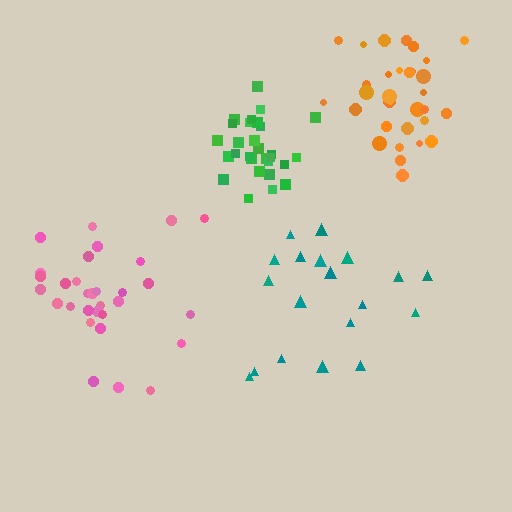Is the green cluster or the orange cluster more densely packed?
Green.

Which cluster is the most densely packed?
Green.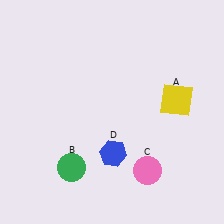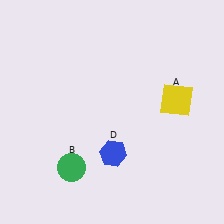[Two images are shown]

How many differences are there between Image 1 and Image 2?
There is 1 difference between the two images.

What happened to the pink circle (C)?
The pink circle (C) was removed in Image 2. It was in the bottom-right area of Image 1.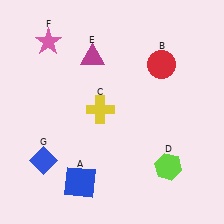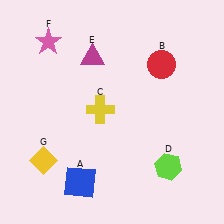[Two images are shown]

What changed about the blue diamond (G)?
In Image 1, G is blue. In Image 2, it changed to yellow.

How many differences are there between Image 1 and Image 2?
There is 1 difference between the two images.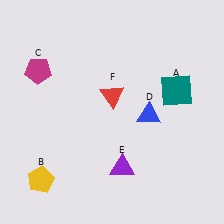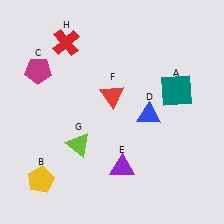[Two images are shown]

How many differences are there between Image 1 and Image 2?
There are 2 differences between the two images.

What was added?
A lime triangle (G), a red cross (H) were added in Image 2.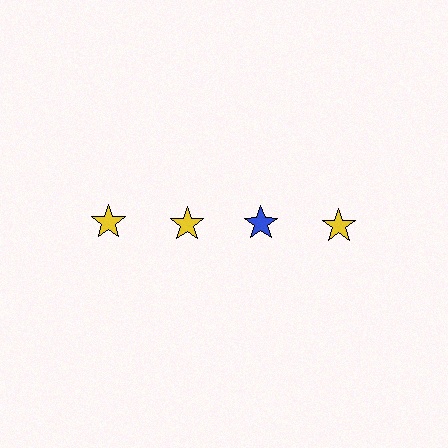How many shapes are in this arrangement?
There are 4 shapes arranged in a grid pattern.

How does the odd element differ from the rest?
It has a different color: blue instead of yellow.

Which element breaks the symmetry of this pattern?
The blue star in the top row, center column breaks the symmetry. All other shapes are yellow stars.